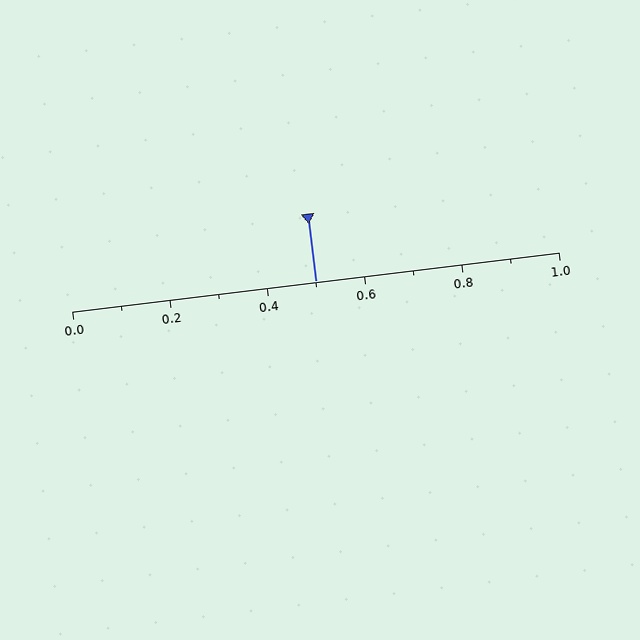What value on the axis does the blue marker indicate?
The marker indicates approximately 0.5.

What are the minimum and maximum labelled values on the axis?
The axis runs from 0.0 to 1.0.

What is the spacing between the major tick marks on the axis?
The major ticks are spaced 0.2 apart.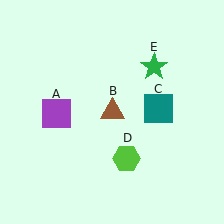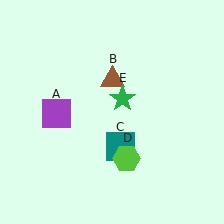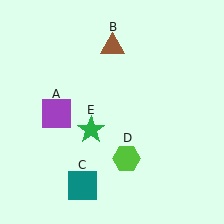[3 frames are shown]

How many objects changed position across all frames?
3 objects changed position: brown triangle (object B), teal square (object C), green star (object E).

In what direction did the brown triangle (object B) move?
The brown triangle (object B) moved up.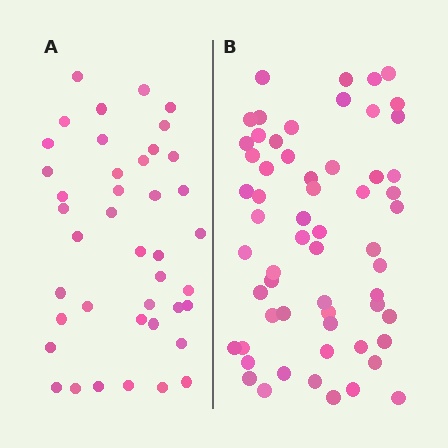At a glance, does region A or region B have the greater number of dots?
Region B (the right region) has more dots.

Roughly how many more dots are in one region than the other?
Region B has approximately 20 more dots than region A.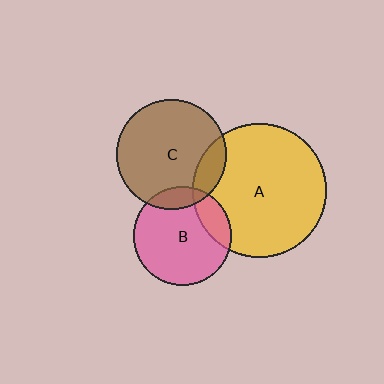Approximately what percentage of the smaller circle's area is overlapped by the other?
Approximately 15%.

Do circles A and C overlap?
Yes.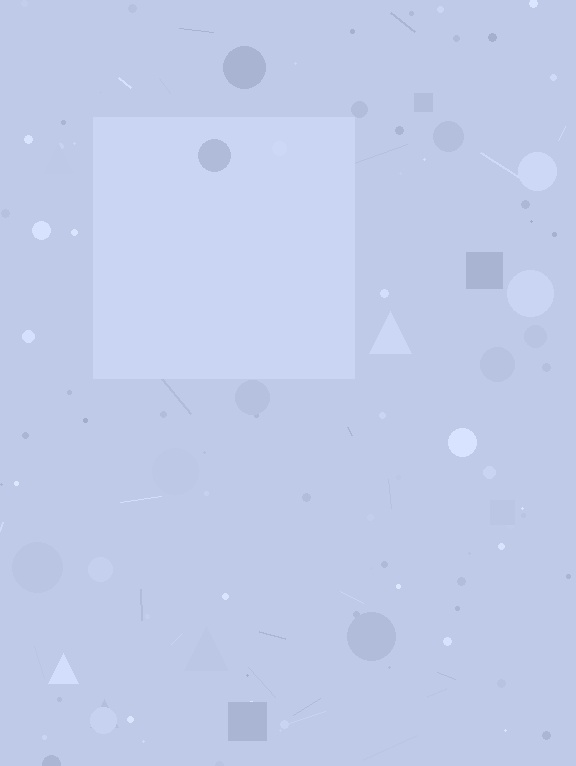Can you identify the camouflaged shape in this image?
The camouflaged shape is a square.